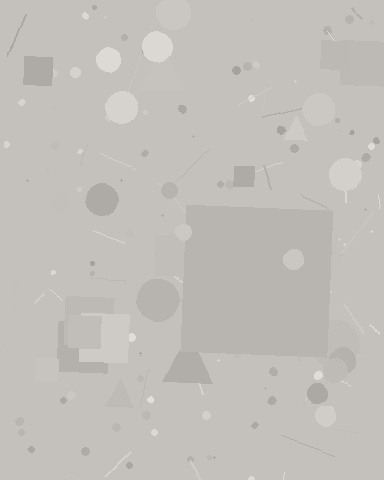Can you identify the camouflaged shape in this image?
The camouflaged shape is a square.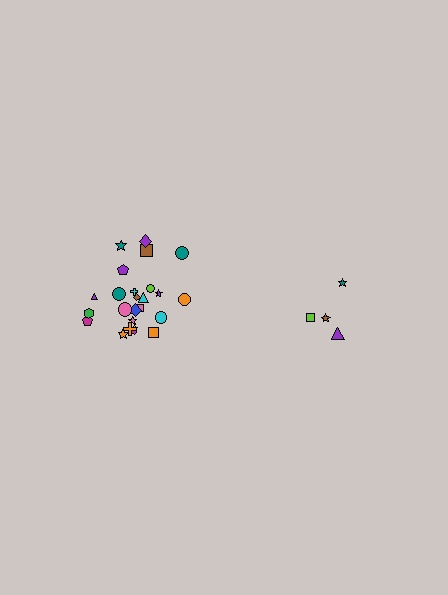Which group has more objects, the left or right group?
The left group.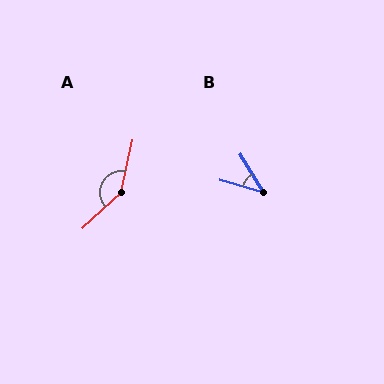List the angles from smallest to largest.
B (42°), A (145°).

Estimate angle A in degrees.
Approximately 145 degrees.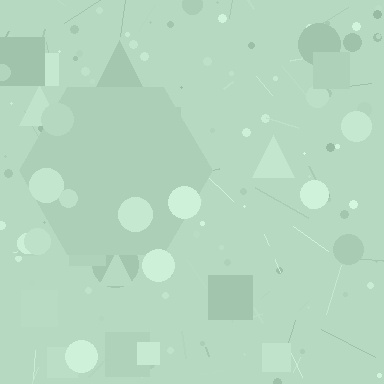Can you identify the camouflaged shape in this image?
The camouflaged shape is a hexagon.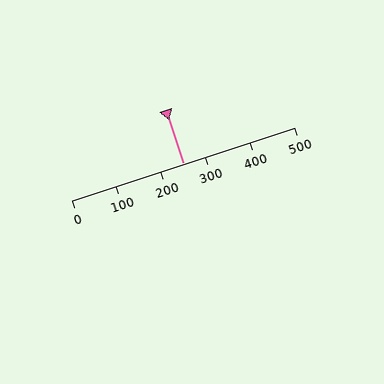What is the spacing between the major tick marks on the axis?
The major ticks are spaced 100 apart.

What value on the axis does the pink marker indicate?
The marker indicates approximately 250.